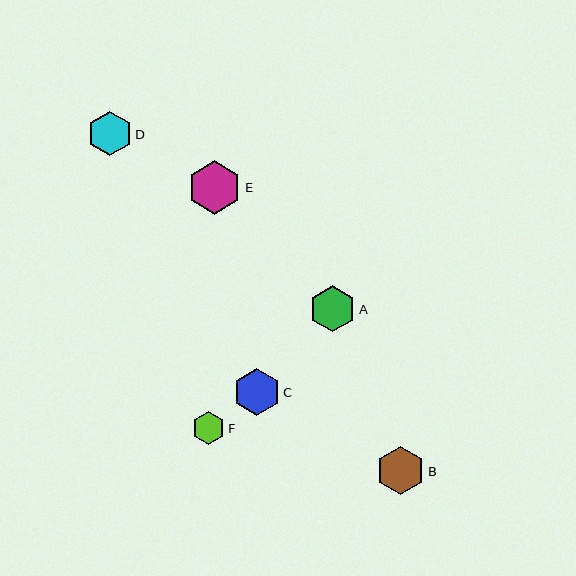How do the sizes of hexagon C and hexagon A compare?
Hexagon C and hexagon A are approximately the same size.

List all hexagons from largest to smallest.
From largest to smallest: E, B, C, A, D, F.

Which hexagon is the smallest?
Hexagon F is the smallest with a size of approximately 33 pixels.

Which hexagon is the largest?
Hexagon E is the largest with a size of approximately 54 pixels.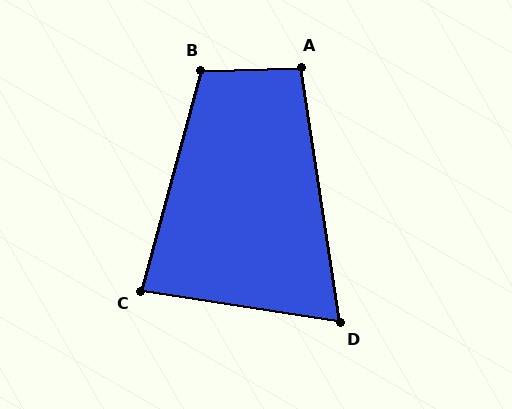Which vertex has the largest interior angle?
B, at approximately 107 degrees.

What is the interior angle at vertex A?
Approximately 97 degrees (obtuse).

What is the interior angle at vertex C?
Approximately 83 degrees (acute).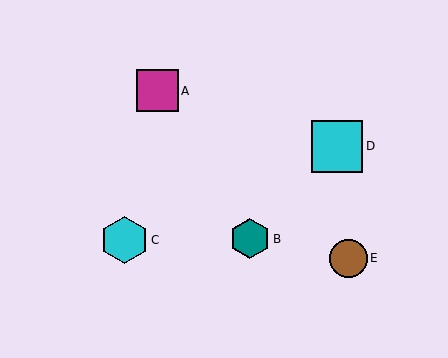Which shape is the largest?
The cyan square (labeled D) is the largest.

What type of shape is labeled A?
Shape A is a magenta square.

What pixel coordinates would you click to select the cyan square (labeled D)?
Click at (337, 146) to select the cyan square D.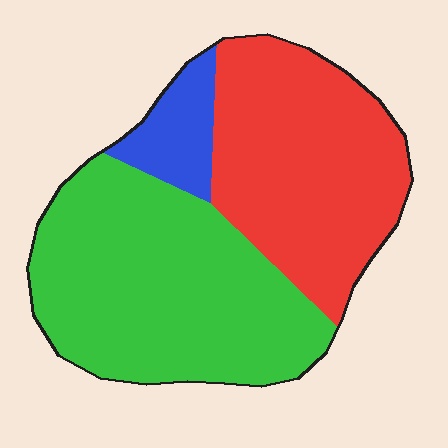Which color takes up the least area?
Blue, at roughly 10%.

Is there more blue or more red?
Red.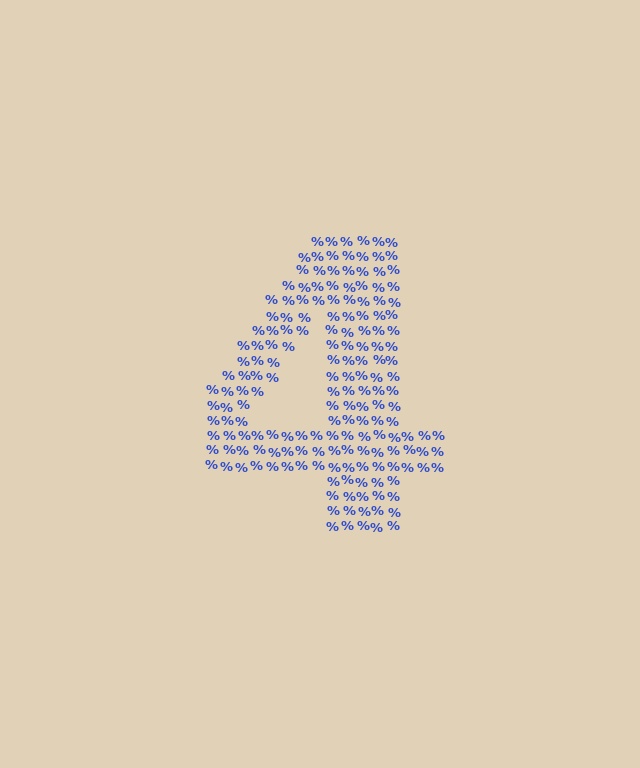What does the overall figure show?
The overall figure shows the digit 4.